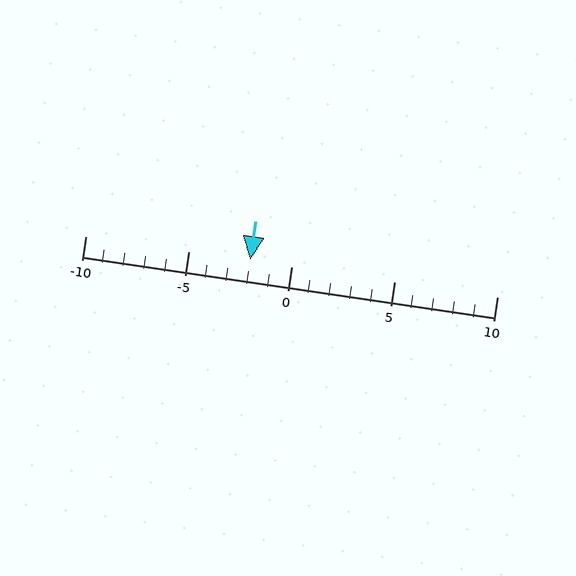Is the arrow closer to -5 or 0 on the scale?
The arrow is closer to 0.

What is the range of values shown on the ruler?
The ruler shows values from -10 to 10.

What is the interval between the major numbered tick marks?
The major tick marks are spaced 5 units apart.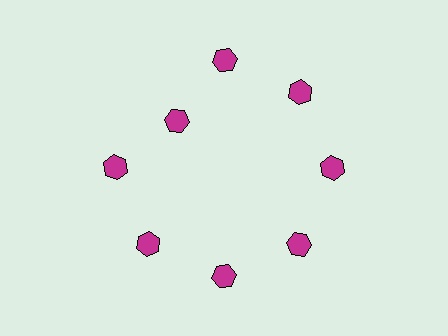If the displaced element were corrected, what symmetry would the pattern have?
It would have 8-fold rotational symmetry — the pattern would map onto itself every 45 degrees.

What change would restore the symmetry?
The symmetry would be restored by moving it outward, back onto the ring so that all 8 hexagons sit at equal angles and equal distance from the center.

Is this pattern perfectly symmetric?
No. The 8 magenta hexagons are arranged in a ring, but one element near the 10 o'clock position is pulled inward toward the center, breaking the 8-fold rotational symmetry.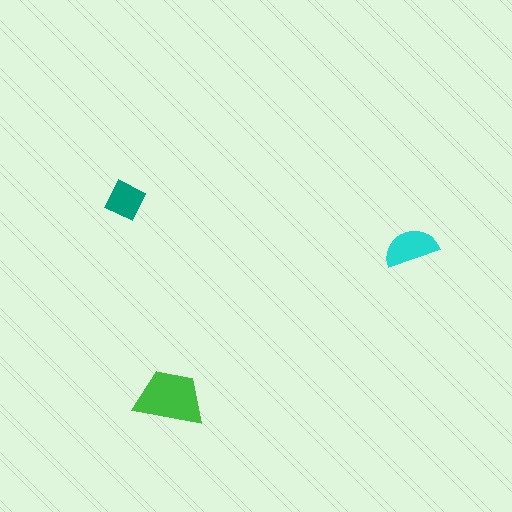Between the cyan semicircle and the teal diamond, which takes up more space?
The cyan semicircle.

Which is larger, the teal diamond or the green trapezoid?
The green trapezoid.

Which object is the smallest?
The teal diamond.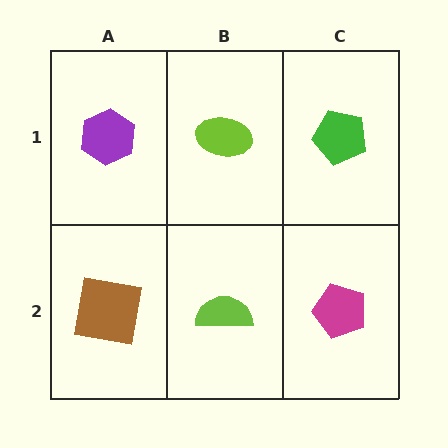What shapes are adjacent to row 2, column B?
A lime ellipse (row 1, column B), a brown square (row 2, column A), a magenta pentagon (row 2, column C).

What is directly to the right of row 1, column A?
A lime ellipse.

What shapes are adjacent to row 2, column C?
A green pentagon (row 1, column C), a lime semicircle (row 2, column B).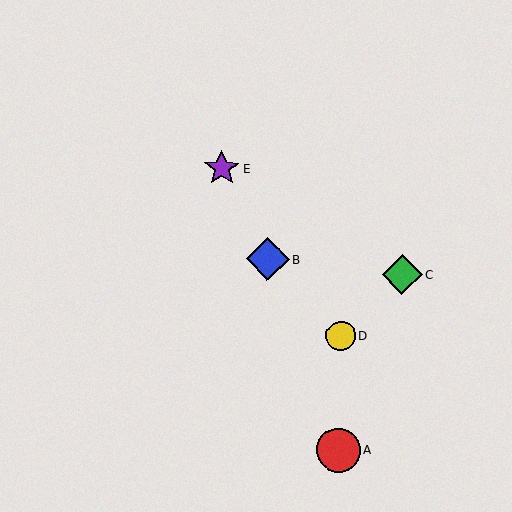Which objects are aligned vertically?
Objects A, D are aligned vertically.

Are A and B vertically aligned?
No, A is at x≈338 and B is at x≈268.